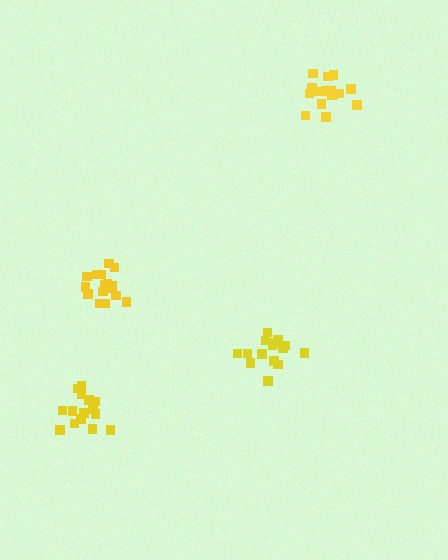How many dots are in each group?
Group 1: 17 dots, Group 2: 16 dots, Group 3: 16 dots, Group 4: 15 dots (64 total).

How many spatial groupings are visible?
There are 4 spatial groupings.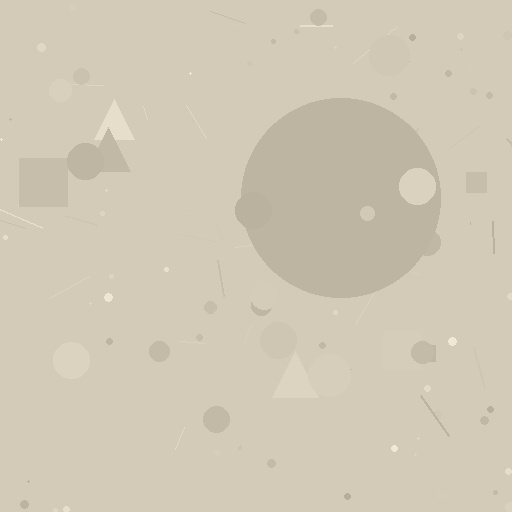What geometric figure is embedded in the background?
A circle is embedded in the background.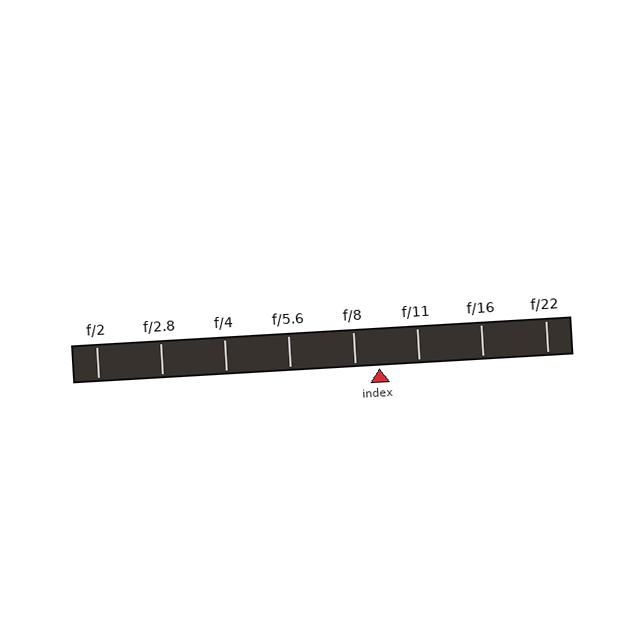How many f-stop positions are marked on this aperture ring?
There are 8 f-stop positions marked.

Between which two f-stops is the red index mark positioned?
The index mark is between f/8 and f/11.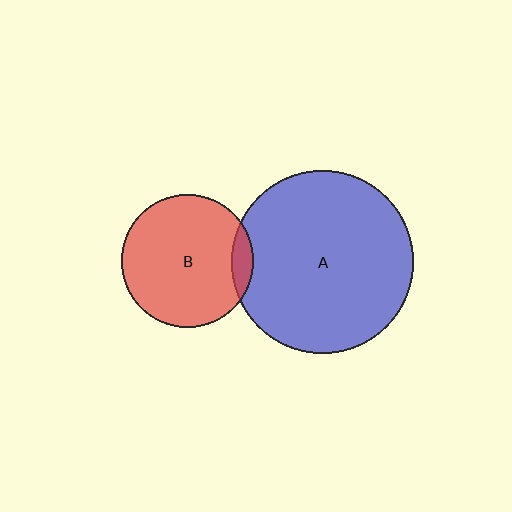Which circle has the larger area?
Circle A (blue).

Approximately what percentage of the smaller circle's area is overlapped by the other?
Approximately 10%.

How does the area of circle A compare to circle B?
Approximately 1.9 times.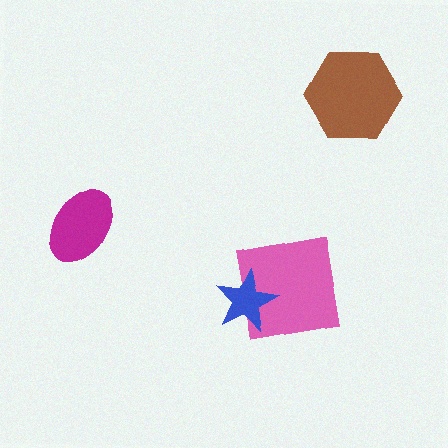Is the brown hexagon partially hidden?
No, no other shape covers it.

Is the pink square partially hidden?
Yes, it is partially covered by another shape.